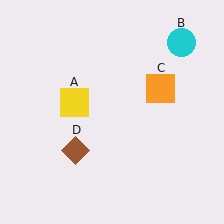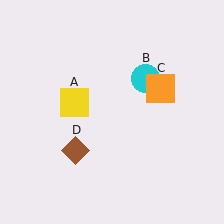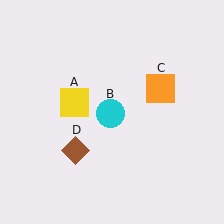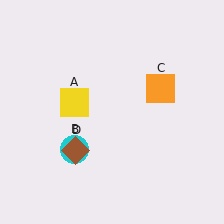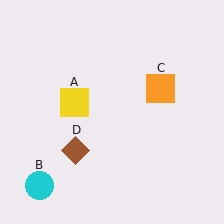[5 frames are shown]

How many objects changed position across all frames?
1 object changed position: cyan circle (object B).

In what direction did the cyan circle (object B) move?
The cyan circle (object B) moved down and to the left.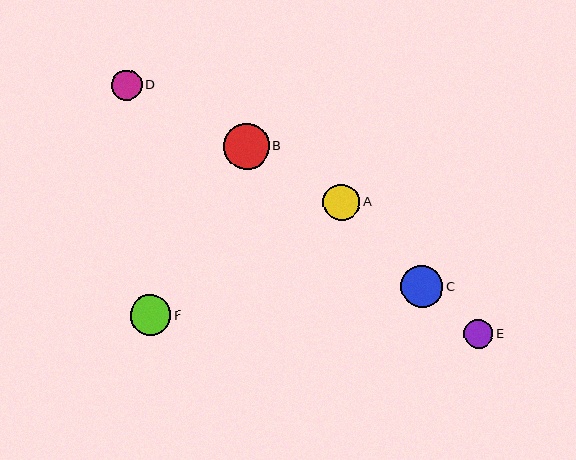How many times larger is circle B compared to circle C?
Circle B is approximately 1.1 times the size of circle C.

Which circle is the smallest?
Circle E is the smallest with a size of approximately 30 pixels.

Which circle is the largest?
Circle B is the largest with a size of approximately 46 pixels.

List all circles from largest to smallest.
From largest to smallest: B, C, F, A, D, E.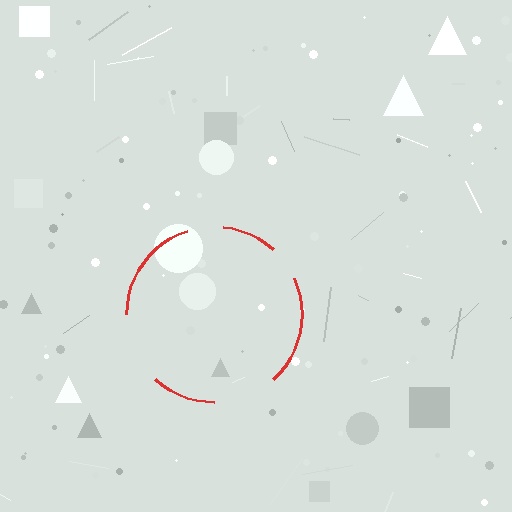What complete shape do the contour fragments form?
The contour fragments form a circle.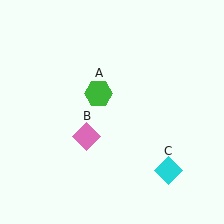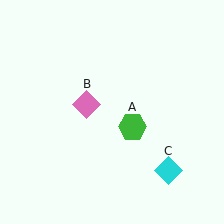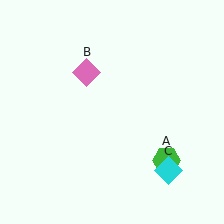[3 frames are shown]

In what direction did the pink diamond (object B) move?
The pink diamond (object B) moved up.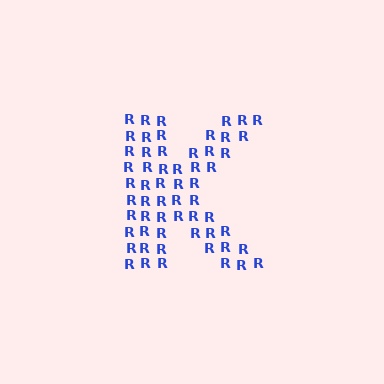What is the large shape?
The large shape is the letter K.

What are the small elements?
The small elements are letter R's.